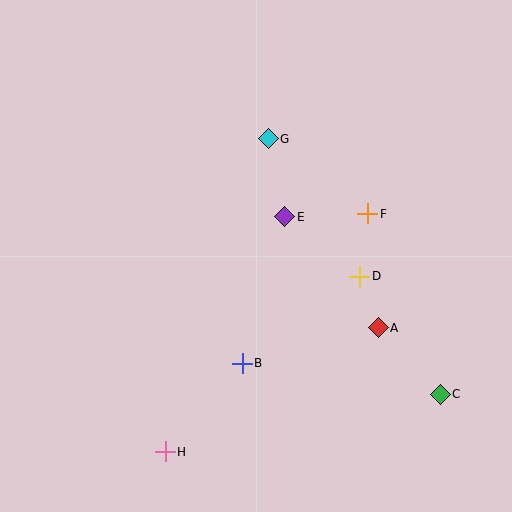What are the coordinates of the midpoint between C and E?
The midpoint between C and E is at (363, 305).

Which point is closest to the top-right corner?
Point F is closest to the top-right corner.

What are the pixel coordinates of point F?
Point F is at (368, 214).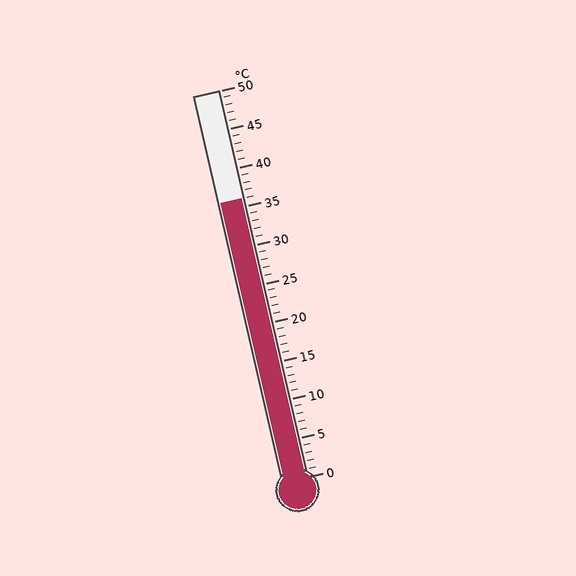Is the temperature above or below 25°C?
The temperature is above 25°C.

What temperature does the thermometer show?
The thermometer shows approximately 36°C.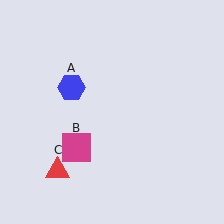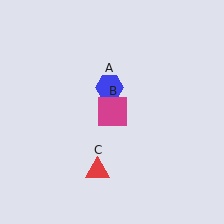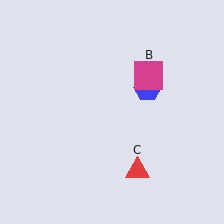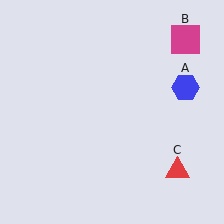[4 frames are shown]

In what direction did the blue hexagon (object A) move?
The blue hexagon (object A) moved right.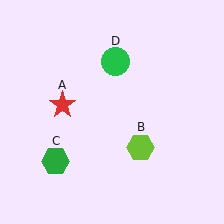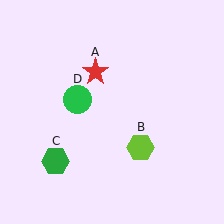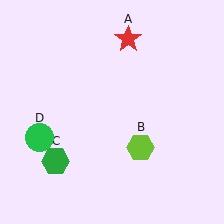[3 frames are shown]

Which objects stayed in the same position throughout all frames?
Lime hexagon (object B) and green hexagon (object C) remained stationary.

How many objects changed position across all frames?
2 objects changed position: red star (object A), green circle (object D).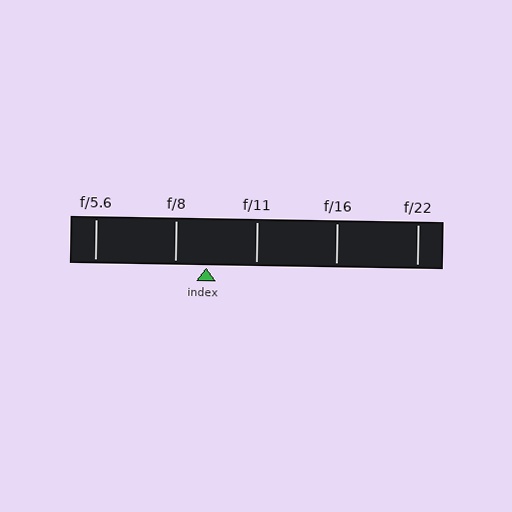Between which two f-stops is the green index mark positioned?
The index mark is between f/8 and f/11.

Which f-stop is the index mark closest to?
The index mark is closest to f/8.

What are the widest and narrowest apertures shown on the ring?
The widest aperture shown is f/5.6 and the narrowest is f/22.